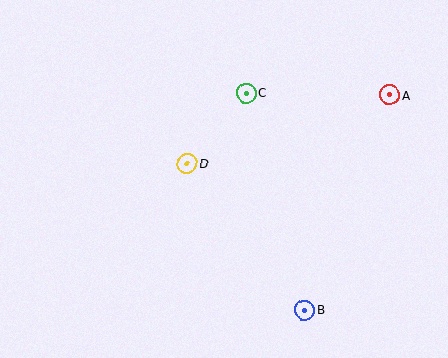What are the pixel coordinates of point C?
Point C is at (246, 93).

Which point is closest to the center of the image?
Point D at (187, 164) is closest to the center.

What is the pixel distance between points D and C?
The distance between D and C is 92 pixels.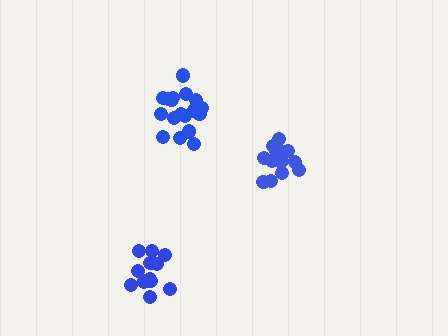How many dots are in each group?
Group 1: 12 dots, Group 2: 14 dots, Group 3: 18 dots (44 total).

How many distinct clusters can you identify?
There are 3 distinct clusters.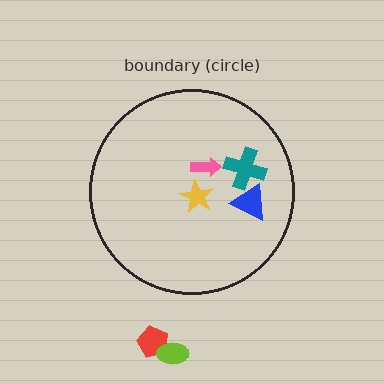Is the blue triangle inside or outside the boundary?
Inside.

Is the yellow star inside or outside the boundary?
Inside.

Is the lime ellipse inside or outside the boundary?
Outside.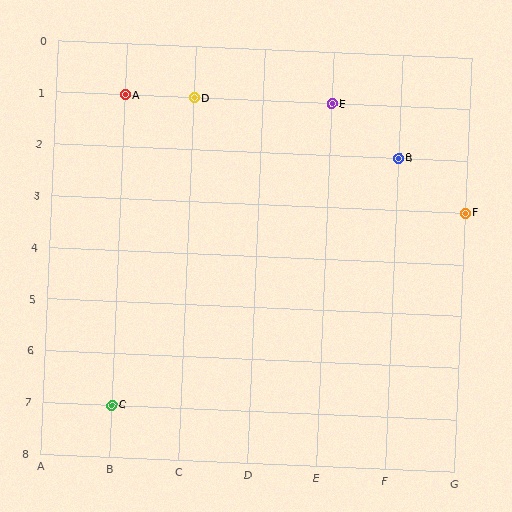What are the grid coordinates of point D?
Point D is at grid coordinates (C, 1).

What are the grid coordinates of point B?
Point B is at grid coordinates (F, 2).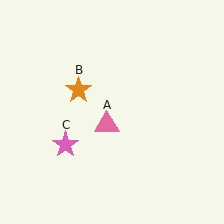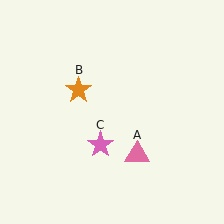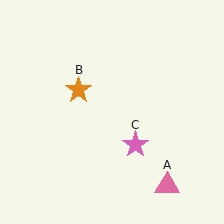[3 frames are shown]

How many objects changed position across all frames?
2 objects changed position: pink triangle (object A), pink star (object C).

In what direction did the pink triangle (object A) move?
The pink triangle (object A) moved down and to the right.